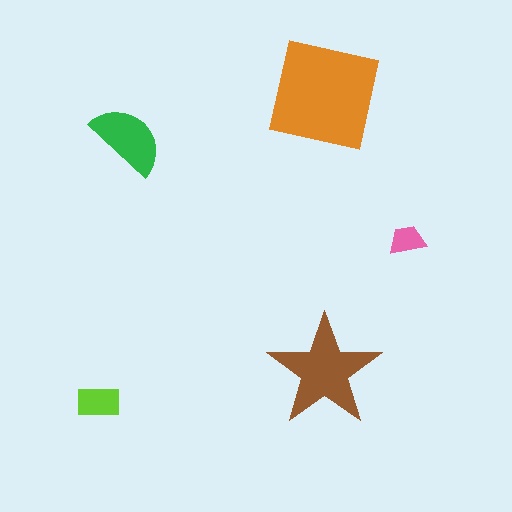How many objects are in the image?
There are 5 objects in the image.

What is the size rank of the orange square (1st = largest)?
1st.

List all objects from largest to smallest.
The orange square, the brown star, the green semicircle, the lime rectangle, the pink trapezoid.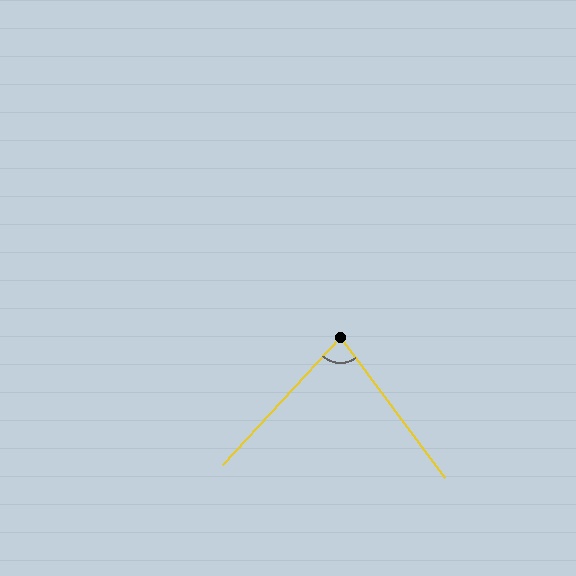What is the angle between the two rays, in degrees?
Approximately 79 degrees.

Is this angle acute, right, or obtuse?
It is acute.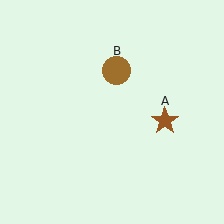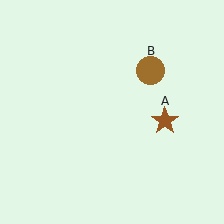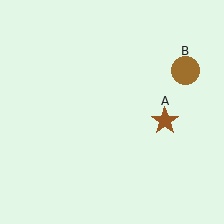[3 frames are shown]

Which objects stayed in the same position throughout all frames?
Brown star (object A) remained stationary.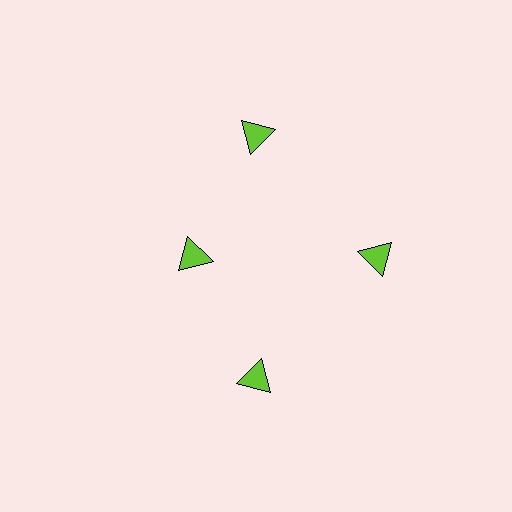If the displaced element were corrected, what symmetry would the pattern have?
It would have 4-fold rotational symmetry — the pattern would map onto itself every 90 degrees.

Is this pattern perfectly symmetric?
No. The 4 lime triangles are arranged in a ring, but one element near the 9 o'clock position is pulled inward toward the center, breaking the 4-fold rotational symmetry.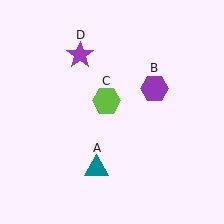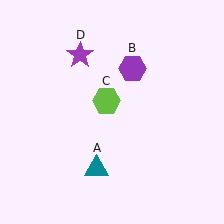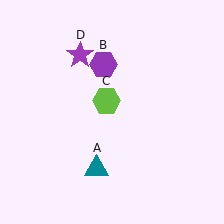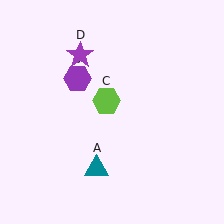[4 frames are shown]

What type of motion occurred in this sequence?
The purple hexagon (object B) rotated counterclockwise around the center of the scene.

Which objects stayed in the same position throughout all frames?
Teal triangle (object A) and lime hexagon (object C) and purple star (object D) remained stationary.